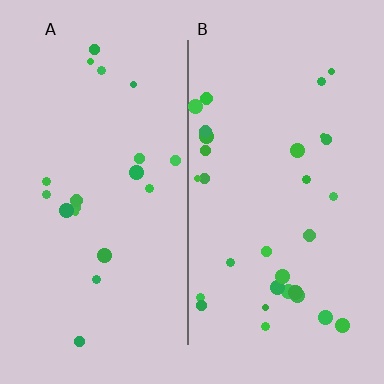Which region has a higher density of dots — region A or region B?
B (the right).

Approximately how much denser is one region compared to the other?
Approximately 1.5× — region B over region A.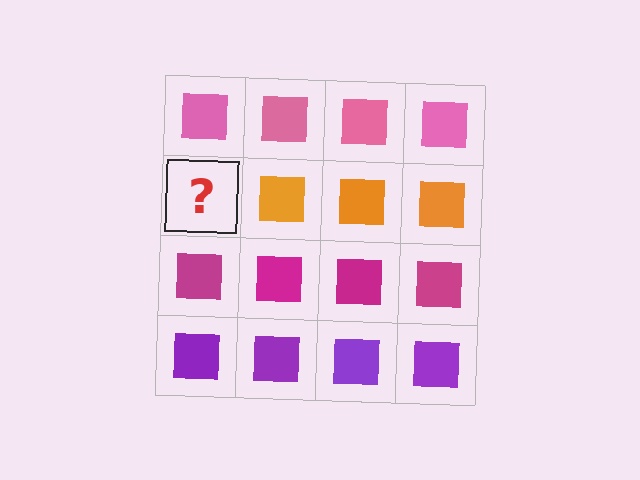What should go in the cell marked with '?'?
The missing cell should contain an orange square.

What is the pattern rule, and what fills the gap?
The rule is that each row has a consistent color. The gap should be filled with an orange square.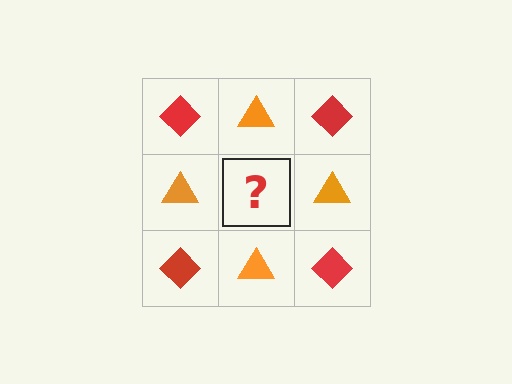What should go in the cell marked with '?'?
The missing cell should contain a red diamond.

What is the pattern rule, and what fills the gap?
The rule is that it alternates red diamond and orange triangle in a checkerboard pattern. The gap should be filled with a red diamond.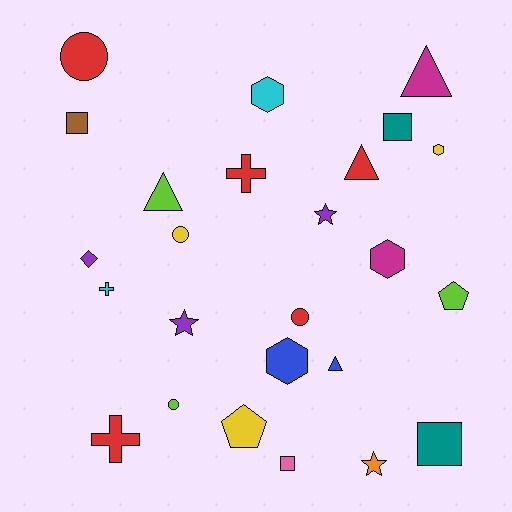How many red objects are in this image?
There are 5 red objects.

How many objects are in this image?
There are 25 objects.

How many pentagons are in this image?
There are 2 pentagons.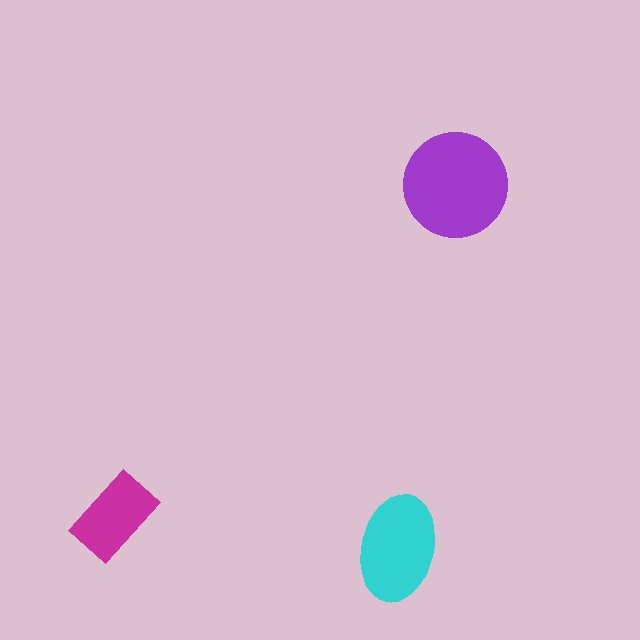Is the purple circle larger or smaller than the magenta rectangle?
Larger.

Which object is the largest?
The purple circle.